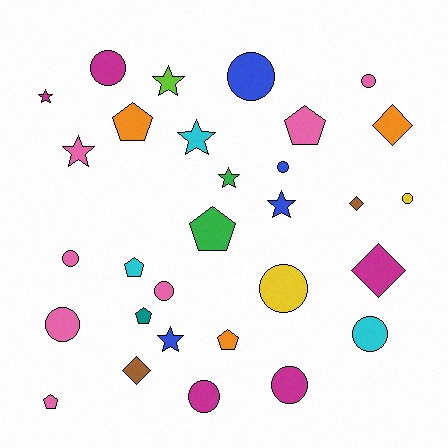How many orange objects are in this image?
There are 3 orange objects.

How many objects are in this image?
There are 30 objects.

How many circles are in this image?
There are 12 circles.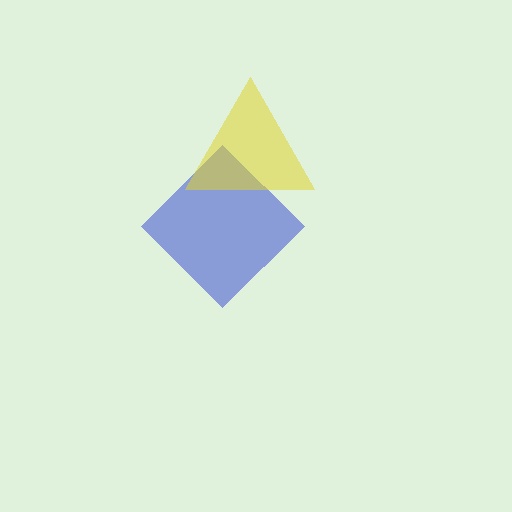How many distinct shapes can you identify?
There are 2 distinct shapes: a blue diamond, a yellow triangle.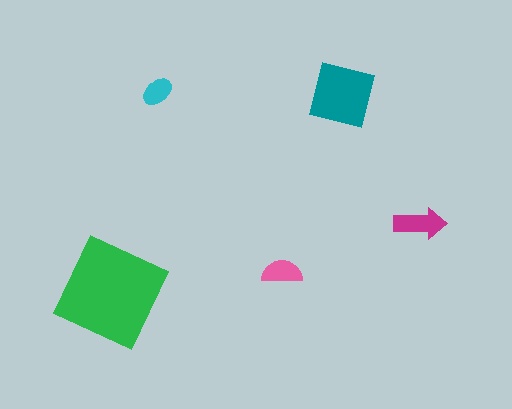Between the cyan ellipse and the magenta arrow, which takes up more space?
The magenta arrow.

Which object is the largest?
The green square.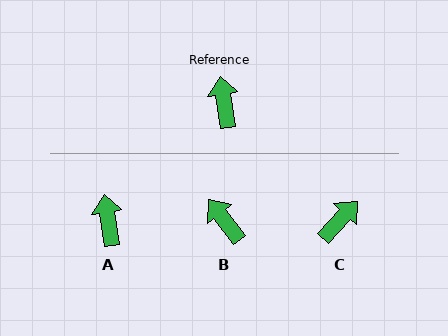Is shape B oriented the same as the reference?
No, it is off by about 29 degrees.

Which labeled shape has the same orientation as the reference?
A.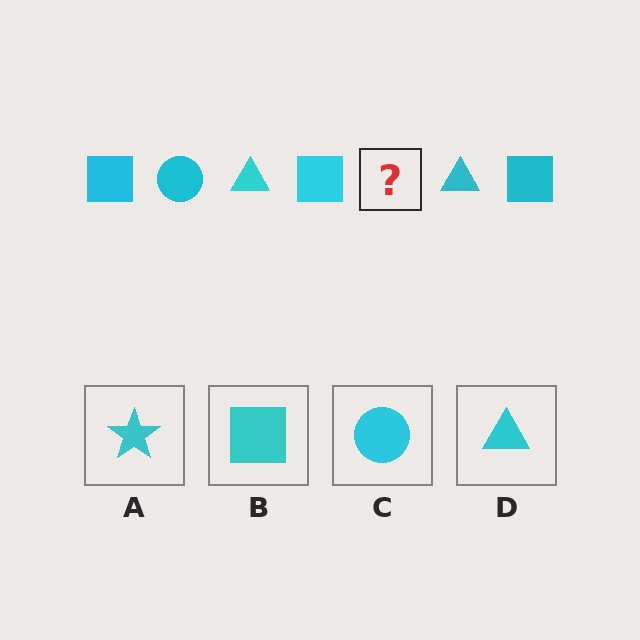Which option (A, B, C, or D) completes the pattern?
C.